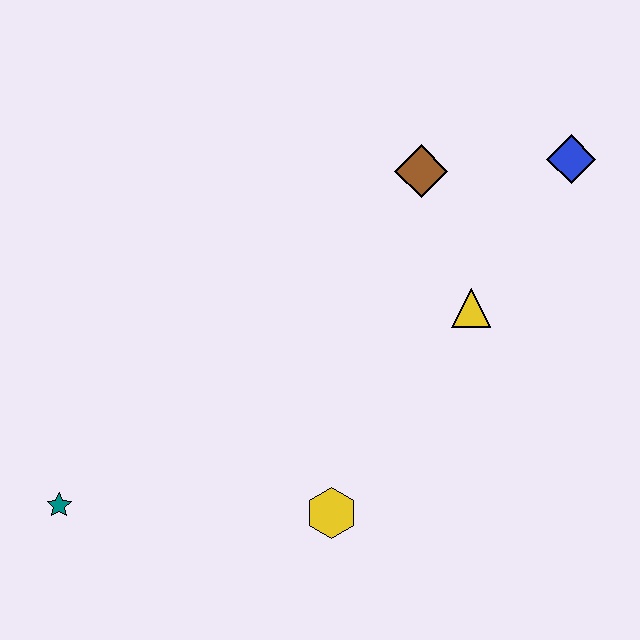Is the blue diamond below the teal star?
No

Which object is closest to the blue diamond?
The brown diamond is closest to the blue diamond.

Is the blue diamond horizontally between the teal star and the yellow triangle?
No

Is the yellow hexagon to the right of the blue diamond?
No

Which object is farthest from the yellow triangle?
The teal star is farthest from the yellow triangle.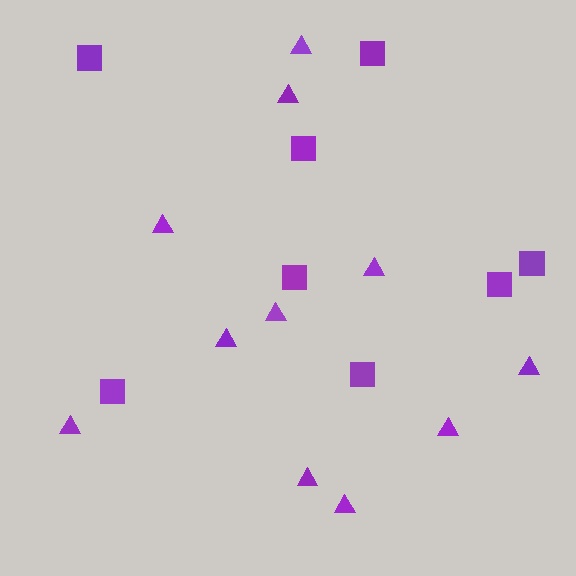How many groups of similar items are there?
There are 2 groups: one group of triangles (11) and one group of squares (8).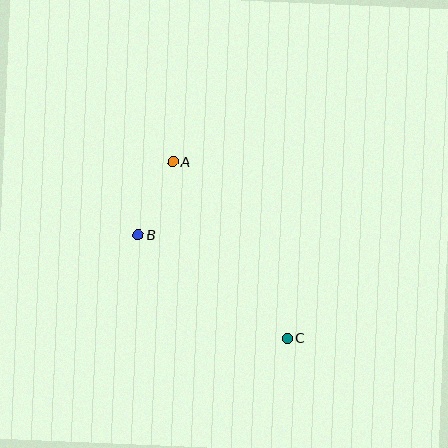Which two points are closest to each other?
Points A and B are closest to each other.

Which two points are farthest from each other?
Points A and C are farthest from each other.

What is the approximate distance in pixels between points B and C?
The distance between B and C is approximately 181 pixels.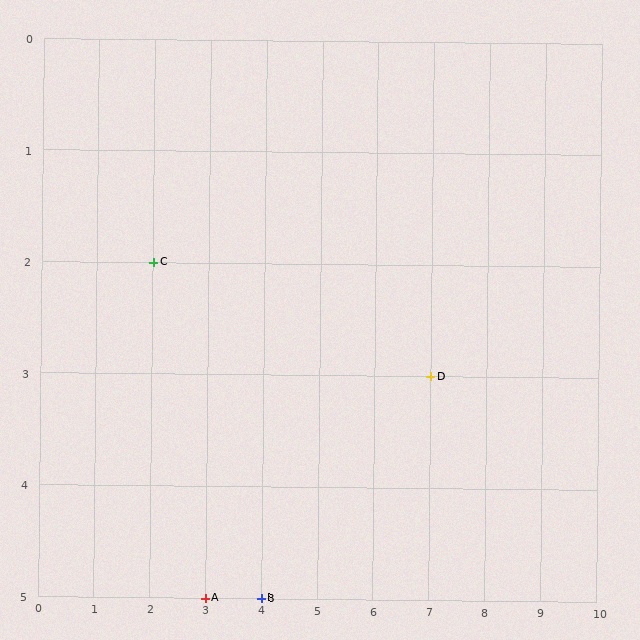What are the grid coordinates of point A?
Point A is at grid coordinates (3, 5).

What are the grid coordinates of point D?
Point D is at grid coordinates (7, 3).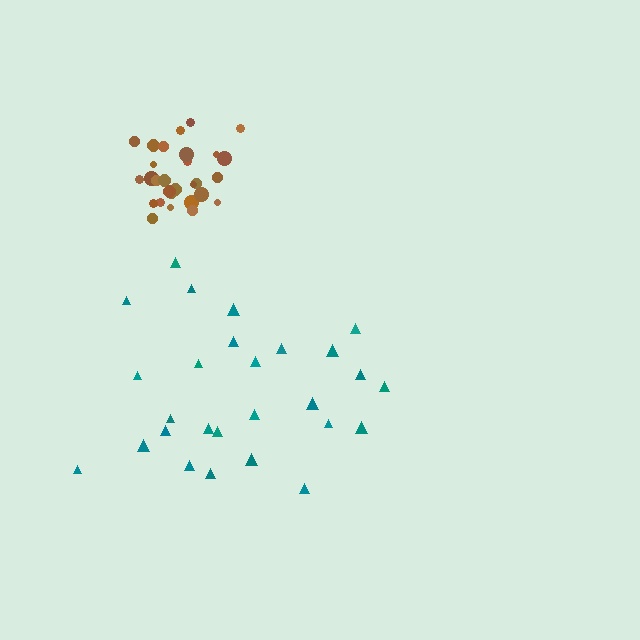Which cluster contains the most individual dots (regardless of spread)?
Brown (30).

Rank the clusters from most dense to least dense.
brown, teal.